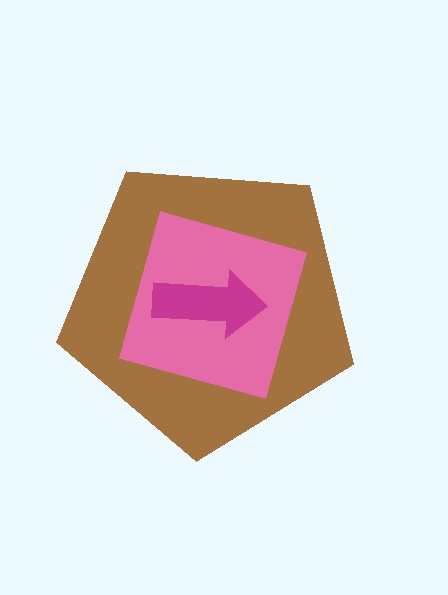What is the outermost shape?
The brown pentagon.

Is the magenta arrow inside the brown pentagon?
Yes.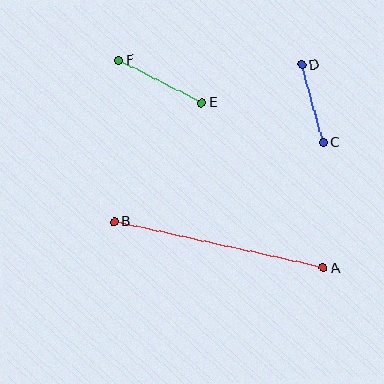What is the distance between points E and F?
The distance is approximately 93 pixels.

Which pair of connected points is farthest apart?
Points A and B are farthest apart.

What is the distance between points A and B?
The distance is approximately 213 pixels.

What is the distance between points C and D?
The distance is approximately 80 pixels.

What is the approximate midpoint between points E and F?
The midpoint is at approximately (160, 82) pixels.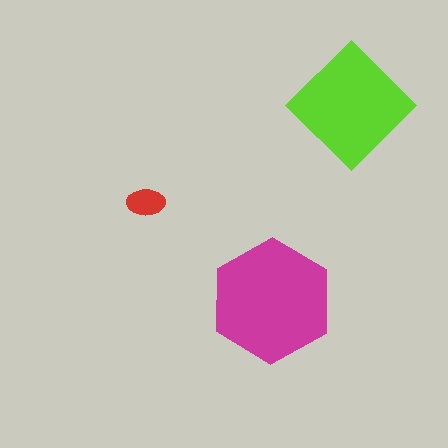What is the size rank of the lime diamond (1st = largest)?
2nd.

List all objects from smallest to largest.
The red ellipse, the lime diamond, the magenta hexagon.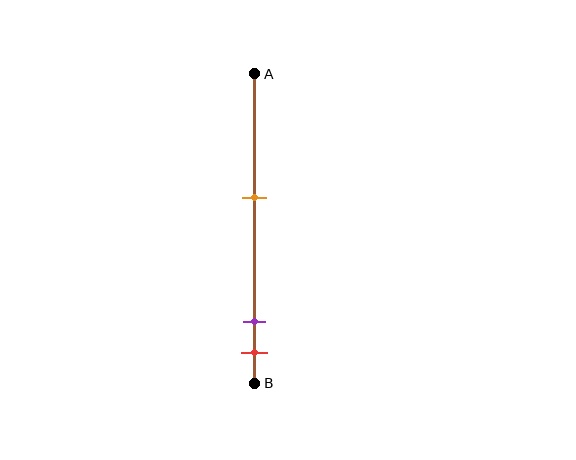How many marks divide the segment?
There are 3 marks dividing the segment.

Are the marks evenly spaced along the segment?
No, the marks are not evenly spaced.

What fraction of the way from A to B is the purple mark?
The purple mark is approximately 80% (0.8) of the way from A to B.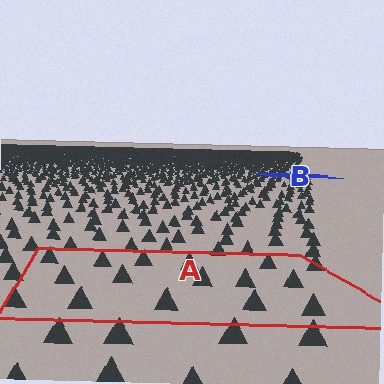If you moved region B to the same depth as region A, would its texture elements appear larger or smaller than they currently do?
They would appear larger. At a closer depth, the same texture elements are projected at a bigger on-screen size.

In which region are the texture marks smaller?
The texture marks are smaller in region B, because it is farther away.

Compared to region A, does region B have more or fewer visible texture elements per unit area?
Region B has more texture elements per unit area — they are packed more densely because it is farther away.